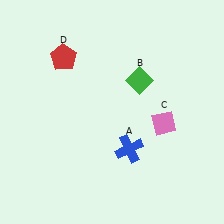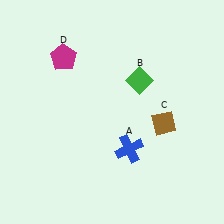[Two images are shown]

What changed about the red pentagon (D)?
In Image 1, D is red. In Image 2, it changed to magenta.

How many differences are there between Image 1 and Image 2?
There are 2 differences between the two images.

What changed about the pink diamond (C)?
In Image 1, C is pink. In Image 2, it changed to brown.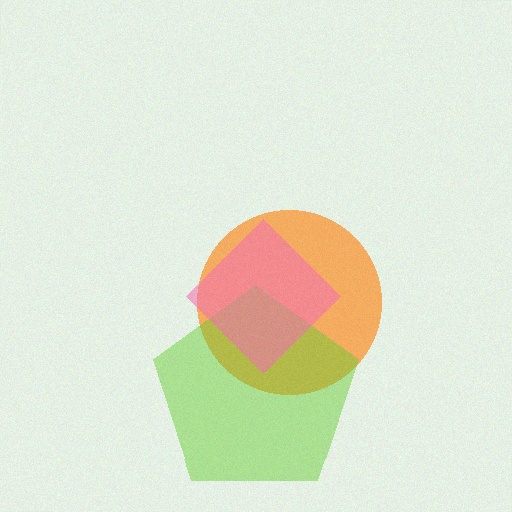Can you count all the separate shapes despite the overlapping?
Yes, there are 3 separate shapes.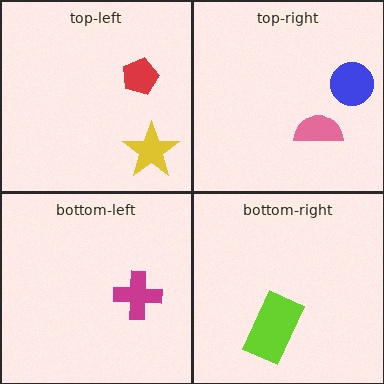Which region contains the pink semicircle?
The top-right region.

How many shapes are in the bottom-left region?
1.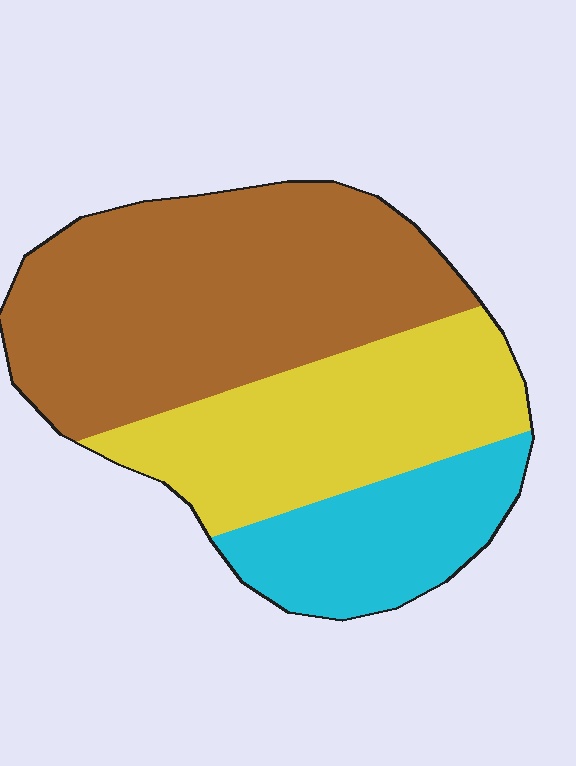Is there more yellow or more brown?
Brown.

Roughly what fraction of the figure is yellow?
Yellow takes up about one third (1/3) of the figure.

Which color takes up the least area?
Cyan, at roughly 20%.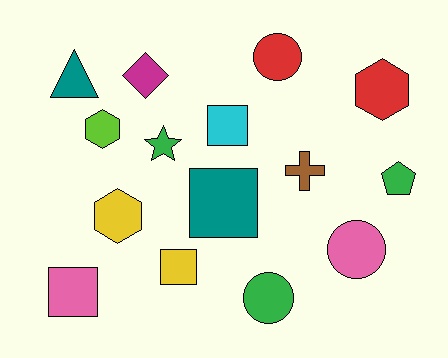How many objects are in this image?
There are 15 objects.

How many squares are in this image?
There are 4 squares.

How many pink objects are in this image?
There are 2 pink objects.